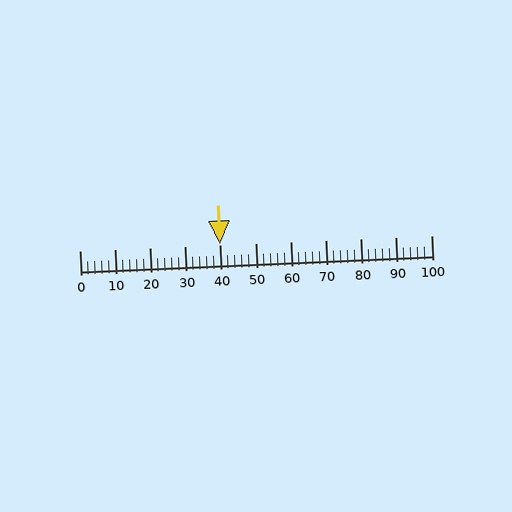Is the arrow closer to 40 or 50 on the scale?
The arrow is closer to 40.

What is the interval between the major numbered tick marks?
The major tick marks are spaced 10 units apart.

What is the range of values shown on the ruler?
The ruler shows values from 0 to 100.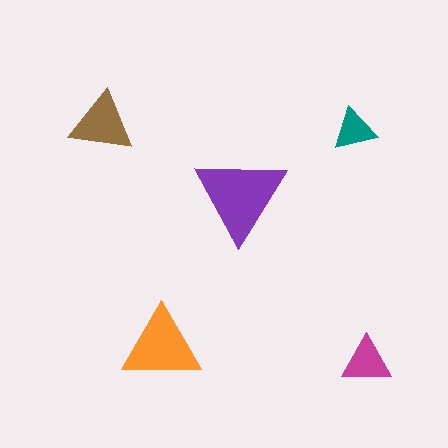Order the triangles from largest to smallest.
the purple one, the orange one, the brown one, the magenta one, the teal one.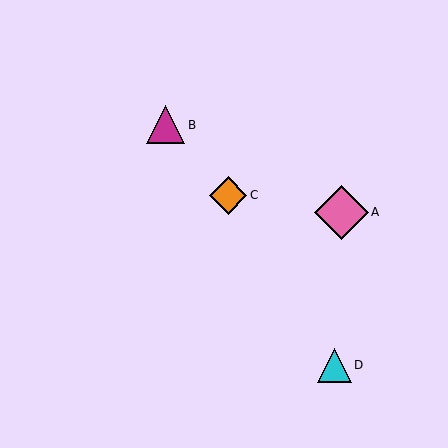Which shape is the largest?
The pink diamond (labeled A) is the largest.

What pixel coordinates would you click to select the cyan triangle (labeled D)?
Click at (334, 365) to select the cyan triangle D.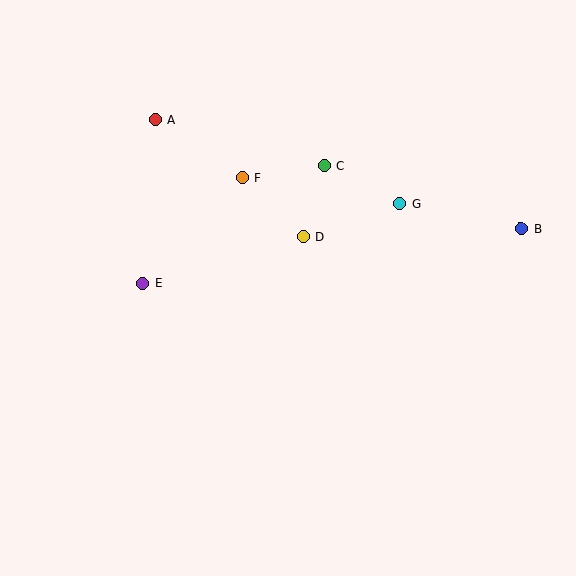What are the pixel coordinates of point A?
Point A is at (155, 120).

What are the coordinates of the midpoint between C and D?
The midpoint between C and D is at (314, 201).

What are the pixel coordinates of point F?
Point F is at (242, 178).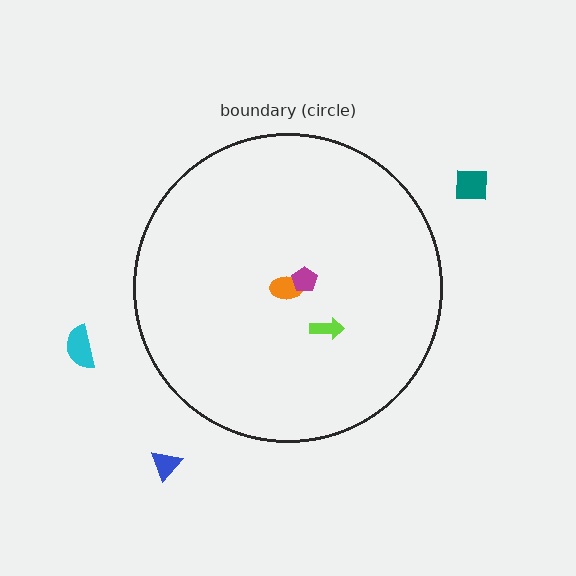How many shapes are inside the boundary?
3 inside, 3 outside.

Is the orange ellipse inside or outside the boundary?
Inside.